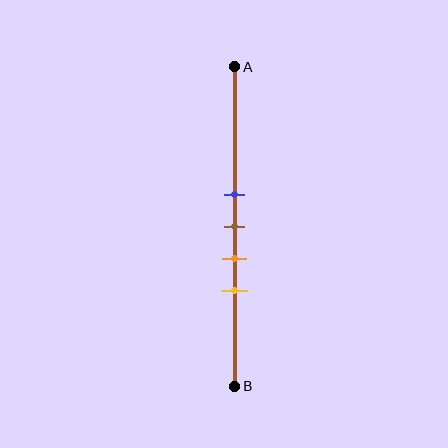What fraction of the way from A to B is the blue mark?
The blue mark is approximately 40% (0.4) of the way from A to B.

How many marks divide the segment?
There are 4 marks dividing the segment.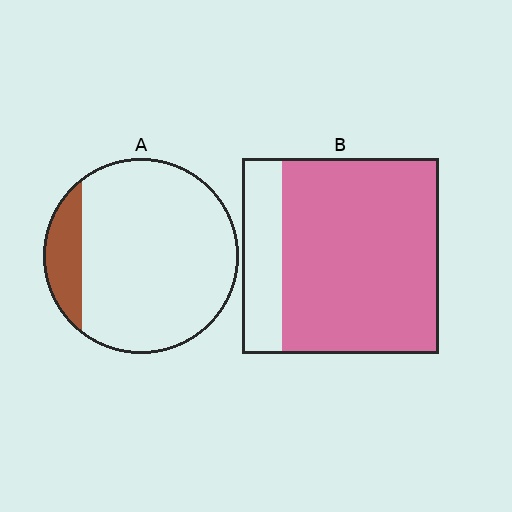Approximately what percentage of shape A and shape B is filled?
A is approximately 15% and B is approximately 80%.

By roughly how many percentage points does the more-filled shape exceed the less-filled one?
By roughly 65 percentage points (B over A).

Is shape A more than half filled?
No.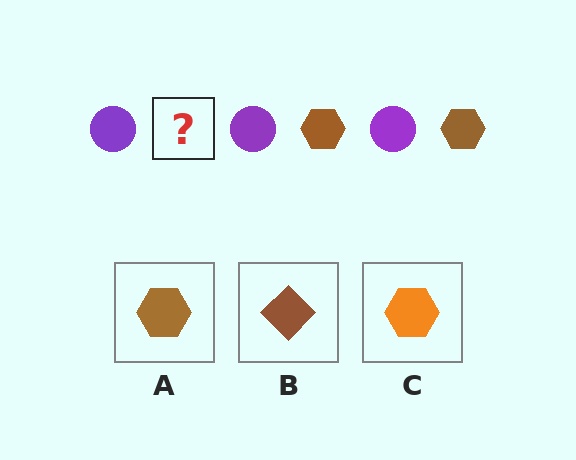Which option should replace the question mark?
Option A.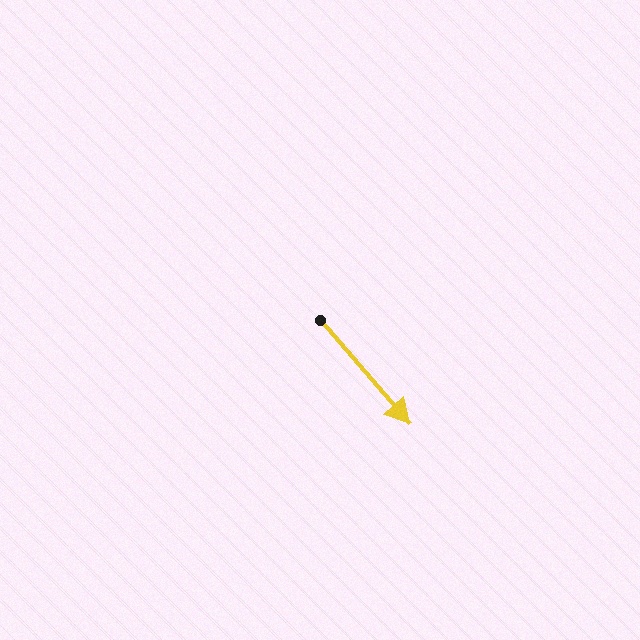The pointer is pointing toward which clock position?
Roughly 5 o'clock.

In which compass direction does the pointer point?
Southeast.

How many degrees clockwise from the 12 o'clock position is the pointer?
Approximately 139 degrees.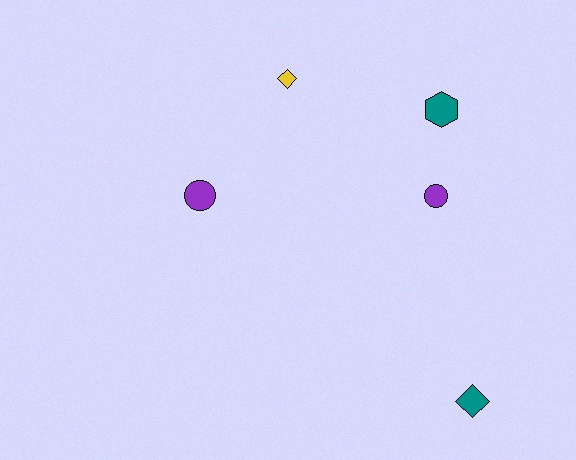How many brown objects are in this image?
There are no brown objects.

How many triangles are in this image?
There are no triangles.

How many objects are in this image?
There are 5 objects.